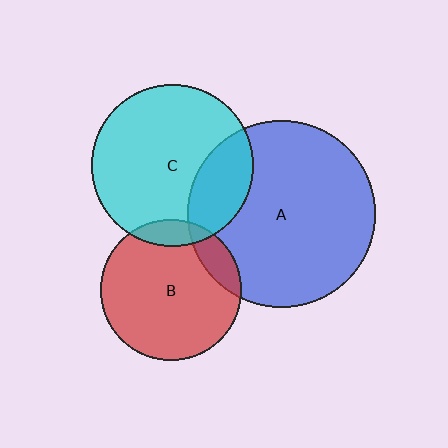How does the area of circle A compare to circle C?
Approximately 1.3 times.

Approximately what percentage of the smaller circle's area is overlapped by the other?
Approximately 25%.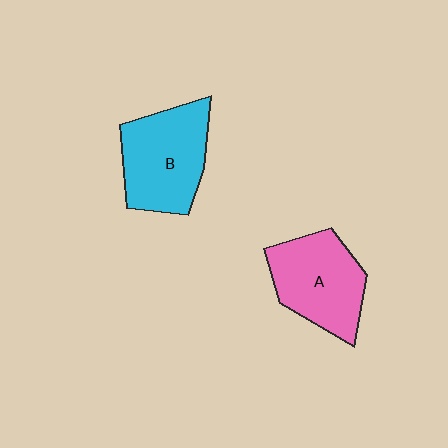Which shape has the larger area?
Shape B (cyan).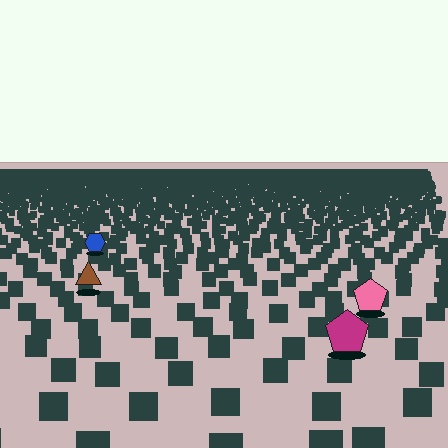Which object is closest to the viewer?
The magenta pentagon is closest. The texture marks near it are larger and more spread out.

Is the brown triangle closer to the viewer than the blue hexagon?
Yes. The brown triangle is closer — you can tell from the texture gradient: the ground texture is coarser near it.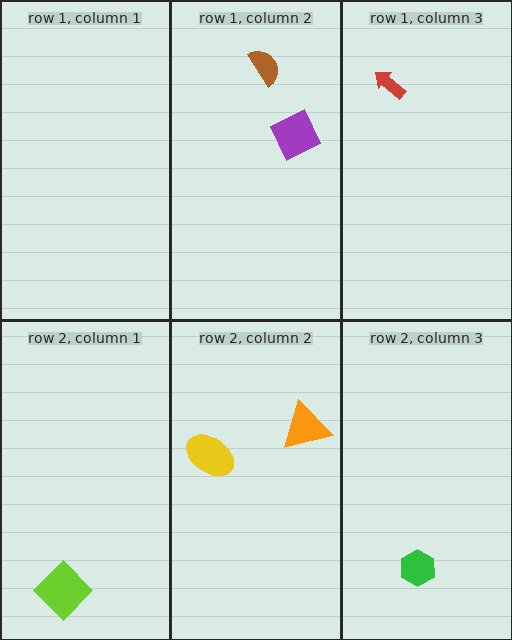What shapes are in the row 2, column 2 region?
The orange triangle, the yellow ellipse.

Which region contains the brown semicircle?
The row 1, column 2 region.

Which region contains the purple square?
The row 1, column 2 region.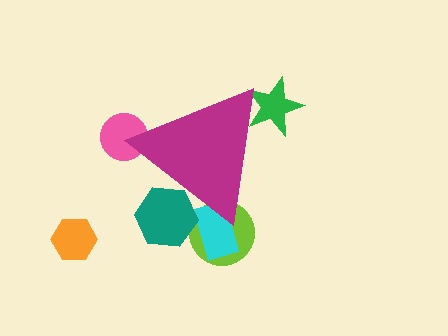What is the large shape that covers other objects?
A magenta triangle.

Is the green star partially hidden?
Yes, the green star is partially hidden behind the magenta triangle.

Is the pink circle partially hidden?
Yes, the pink circle is partially hidden behind the magenta triangle.